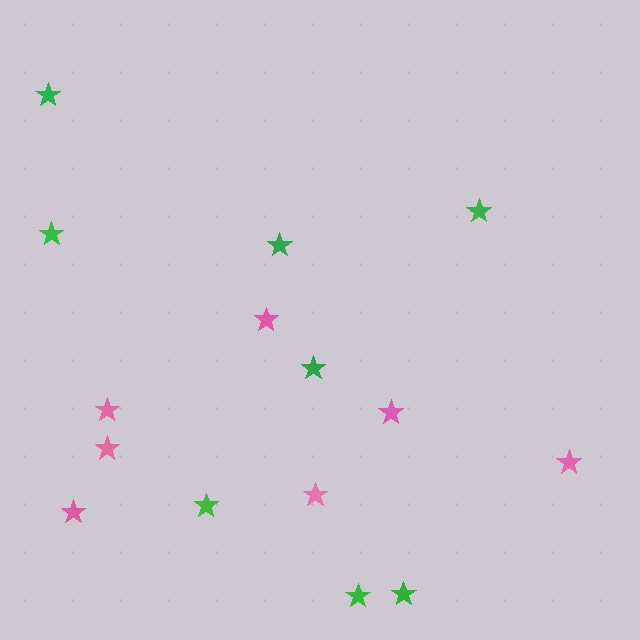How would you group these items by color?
There are 2 groups: one group of green stars (8) and one group of pink stars (7).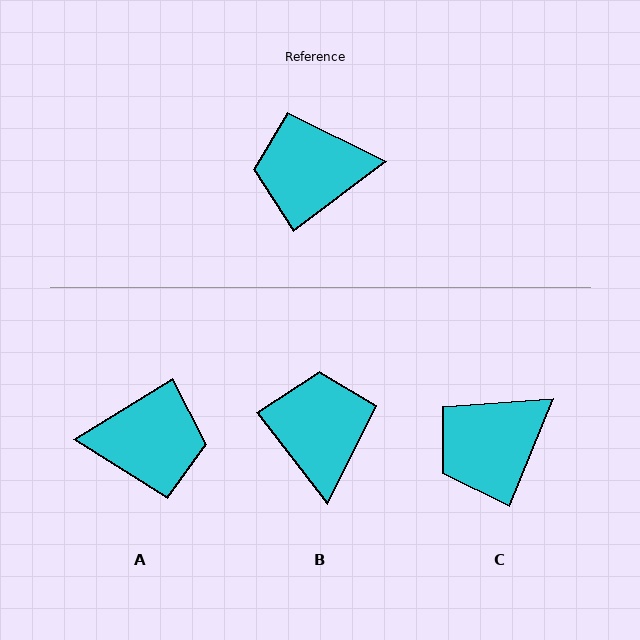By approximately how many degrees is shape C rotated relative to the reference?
Approximately 31 degrees counter-clockwise.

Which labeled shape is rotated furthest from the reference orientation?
A, about 175 degrees away.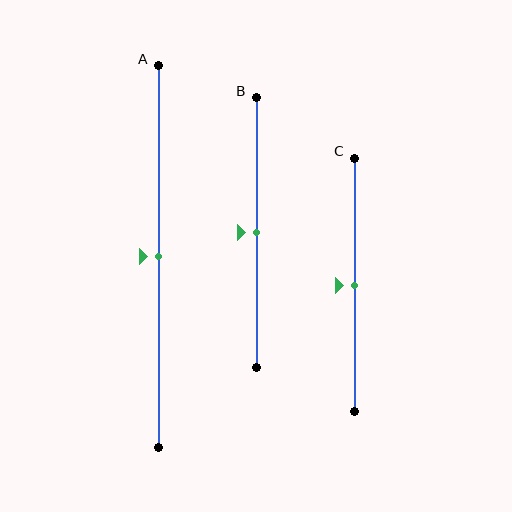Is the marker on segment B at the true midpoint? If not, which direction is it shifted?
Yes, the marker on segment B is at the true midpoint.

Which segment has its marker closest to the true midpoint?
Segment A has its marker closest to the true midpoint.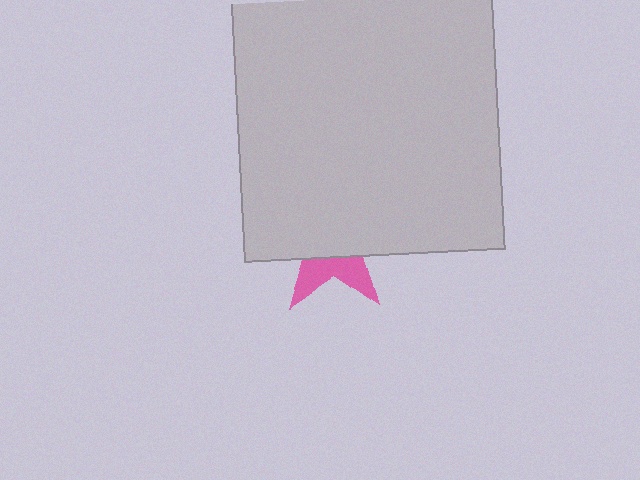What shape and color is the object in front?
The object in front is a light gray square.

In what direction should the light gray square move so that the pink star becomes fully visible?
The light gray square should move up. That is the shortest direction to clear the overlap and leave the pink star fully visible.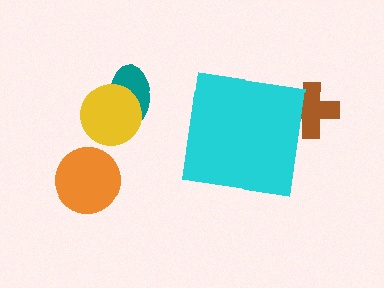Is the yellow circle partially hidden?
No, the yellow circle is fully visible.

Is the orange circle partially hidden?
No, the orange circle is fully visible.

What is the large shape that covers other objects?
A cyan square.